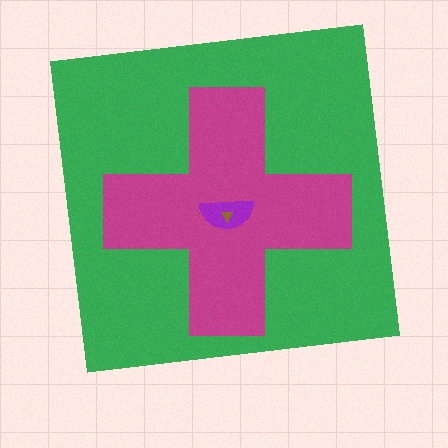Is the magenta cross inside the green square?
Yes.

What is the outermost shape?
The green square.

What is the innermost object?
The brown triangle.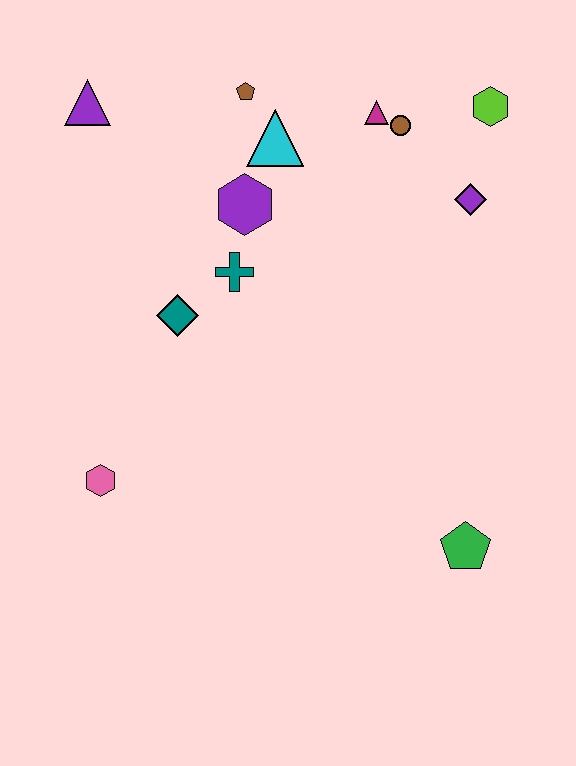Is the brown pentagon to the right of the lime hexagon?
No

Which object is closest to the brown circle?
The magenta triangle is closest to the brown circle.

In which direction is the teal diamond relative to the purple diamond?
The teal diamond is to the left of the purple diamond.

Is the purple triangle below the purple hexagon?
No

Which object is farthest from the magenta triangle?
The pink hexagon is farthest from the magenta triangle.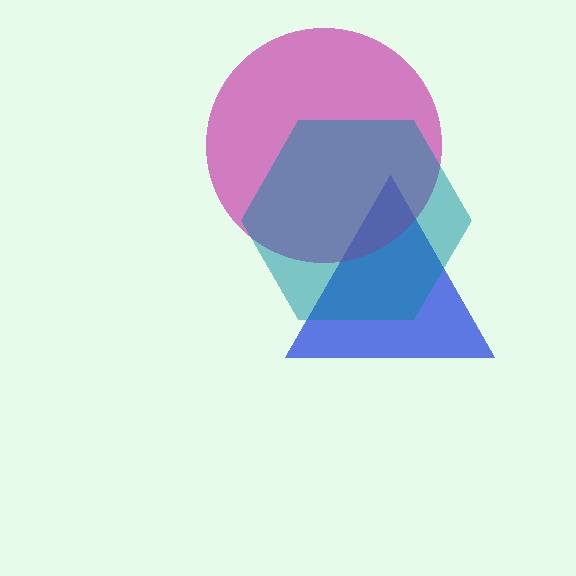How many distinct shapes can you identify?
There are 3 distinct shapes: a blue triangle, a magenta circle, a teal hexagon.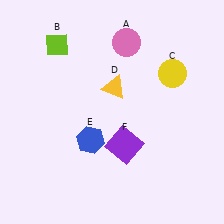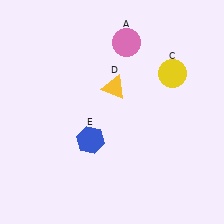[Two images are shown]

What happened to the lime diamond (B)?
The lime diamond (B) was removed in Image 2. It was in the top-left area of Image 1.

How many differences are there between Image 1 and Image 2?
There are 2 differences between the two images.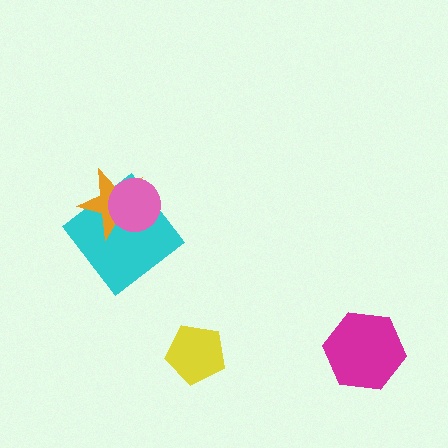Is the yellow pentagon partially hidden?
No, no other shape covers it.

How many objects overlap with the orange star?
2 objects overlap with the orange star.